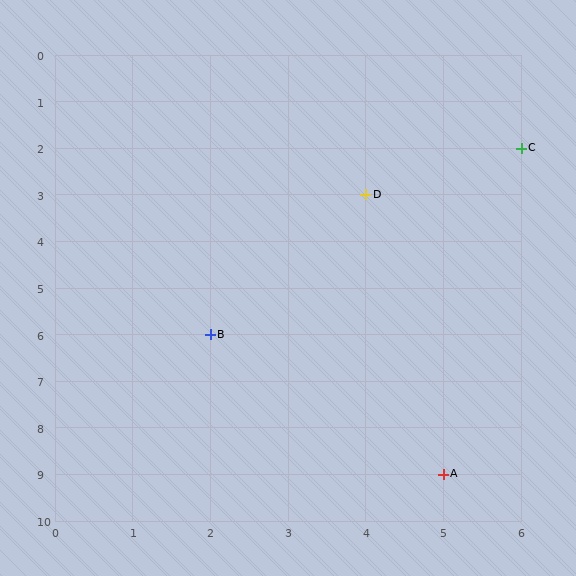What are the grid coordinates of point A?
Point A is at grid coordinates (5, 9).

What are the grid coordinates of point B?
Point B is at grid coordinates (2, 6).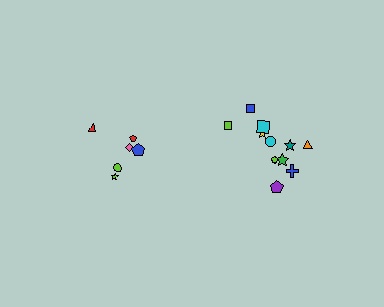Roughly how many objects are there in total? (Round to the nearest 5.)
Roughly 20 objects in total.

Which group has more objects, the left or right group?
The right group.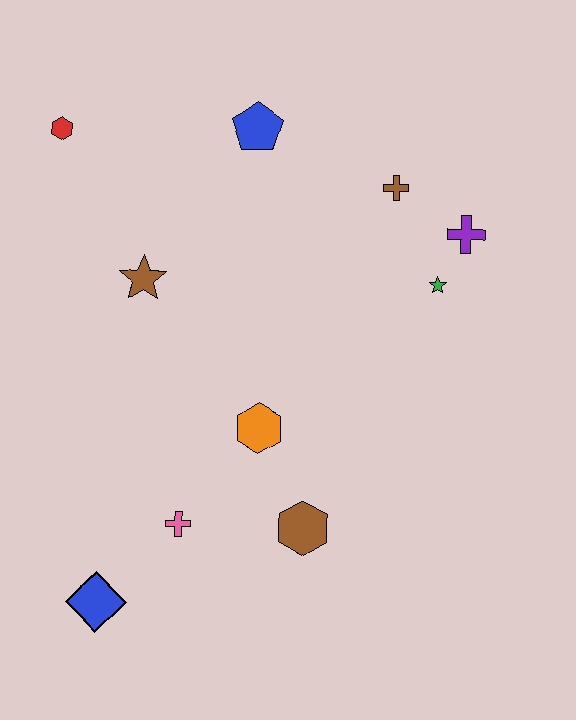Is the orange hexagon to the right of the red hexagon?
Yes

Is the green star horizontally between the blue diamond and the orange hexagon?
No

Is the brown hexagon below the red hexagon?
Yes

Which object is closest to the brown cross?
The purple cross is closest to the brown cross.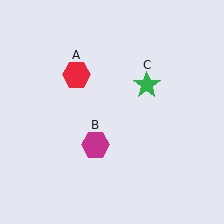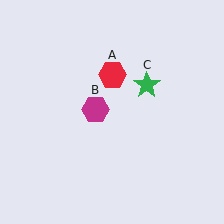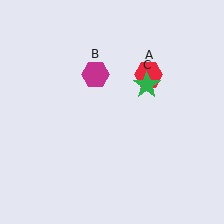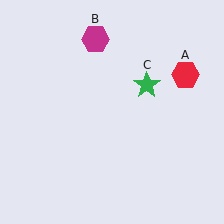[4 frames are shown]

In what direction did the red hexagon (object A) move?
The red hexagon (object A) moved right.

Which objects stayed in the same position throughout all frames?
Green star (object C) remained stationary.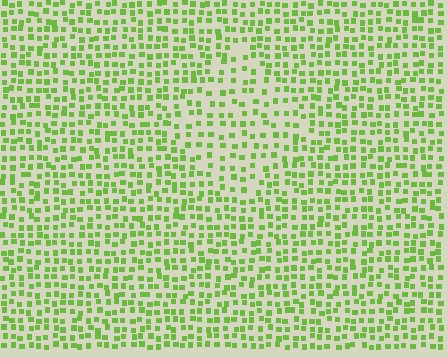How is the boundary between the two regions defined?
The boundary is defined by a change in element density (approximately 1.6x ratio). All elements are the same color, size, and shape.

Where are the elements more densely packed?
The elements are more densely packed outside the diamond boundary.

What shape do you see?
I see a diamond.